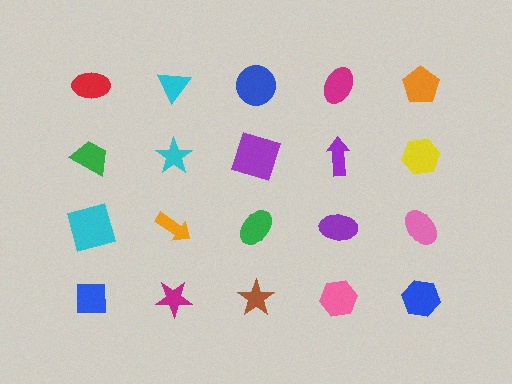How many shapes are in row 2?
5 shapes.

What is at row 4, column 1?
A blue square.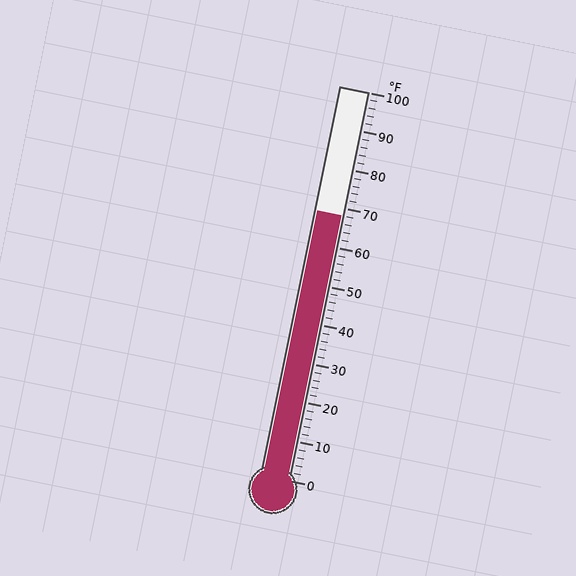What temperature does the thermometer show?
The thermometer shows approximately 68°F.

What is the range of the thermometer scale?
The thermometer scale ranges from 0°F to 100°F.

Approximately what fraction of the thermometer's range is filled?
The thermometer is filled to approximately 70% of its range.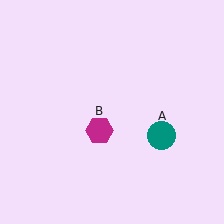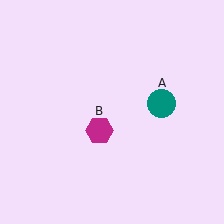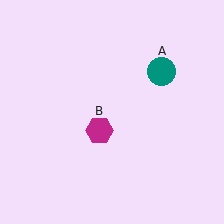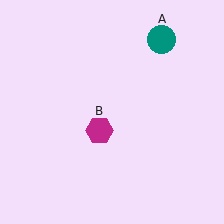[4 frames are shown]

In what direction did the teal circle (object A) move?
The teal circle (object A) moved up.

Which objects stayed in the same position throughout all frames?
Magenta hexagon (object B) remained stationary.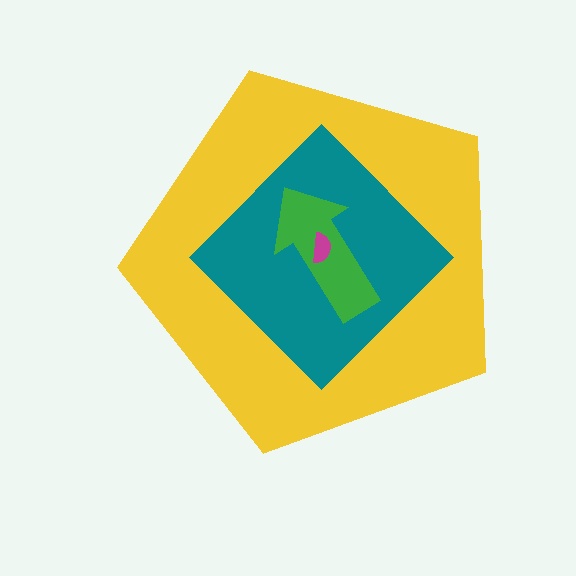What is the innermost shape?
The magenta semicircle.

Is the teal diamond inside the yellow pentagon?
Yes.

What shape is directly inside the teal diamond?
The green arrow.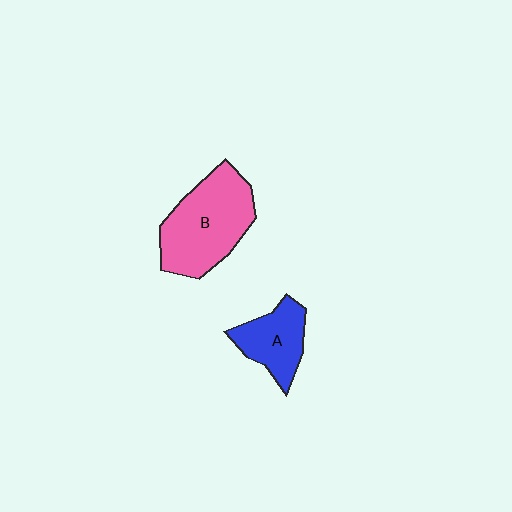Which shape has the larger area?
Shape B (pink).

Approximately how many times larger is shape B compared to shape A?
Approximately 1.8 times.